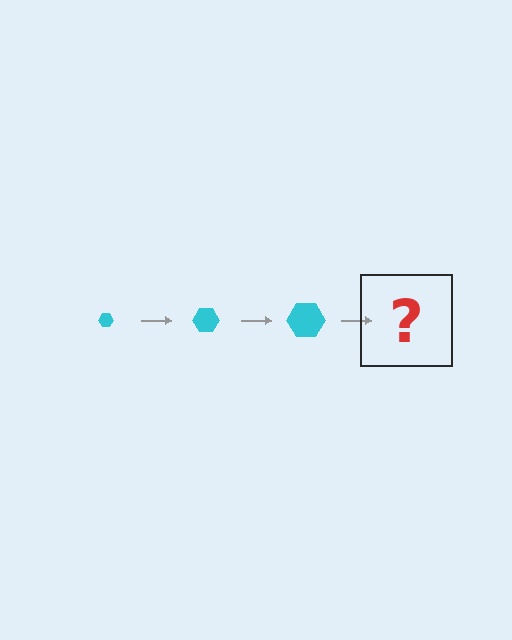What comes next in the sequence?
The next element should be a cyan hexagon, larger than the previous one.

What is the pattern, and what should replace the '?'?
The pattern is that the hexagon gets progressively larger each step. The '?' should be a cyan hexagon, larger than the previous one.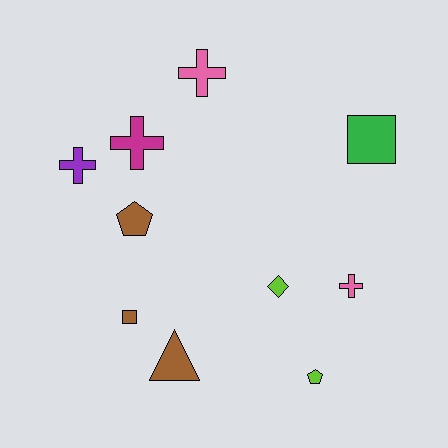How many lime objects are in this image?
There are 2 lime objects.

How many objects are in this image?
There are 10 objects.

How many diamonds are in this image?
There is 1 diamond.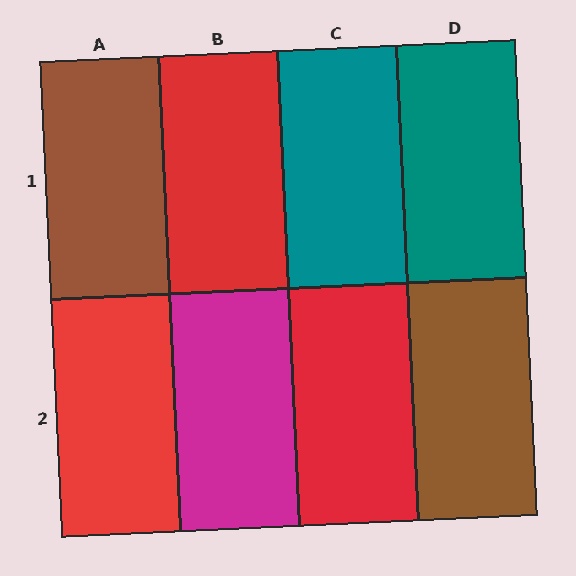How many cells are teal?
2 cells are teal.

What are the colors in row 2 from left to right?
Red, magenta, red, brown.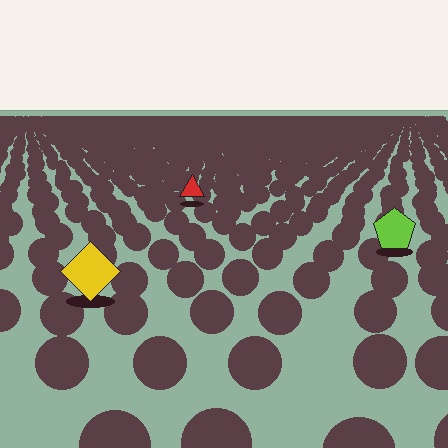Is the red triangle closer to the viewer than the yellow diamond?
No. The yellow diamond is closer — you can tell from the texture gradient: the ground texture is coarser near it.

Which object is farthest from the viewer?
The red triangle is farthest from the viewer. It appears smaller and the ground texture around it is denser.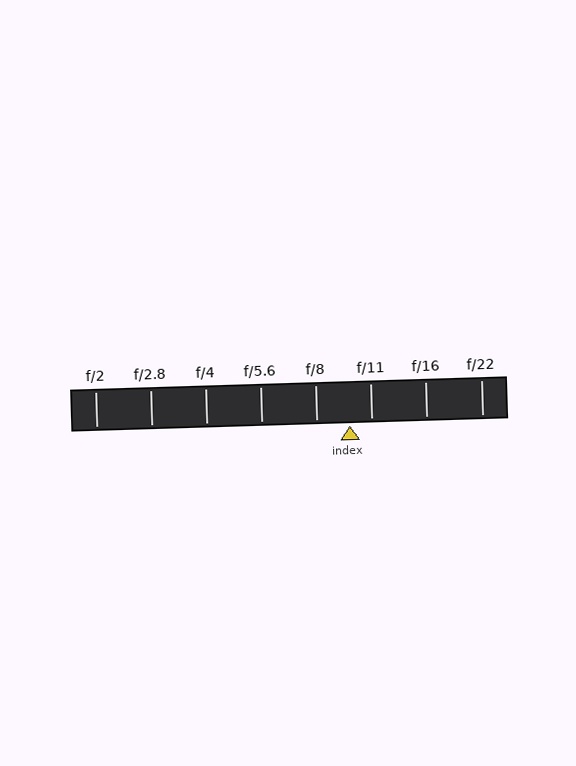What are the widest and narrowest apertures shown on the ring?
The widest aperture shown is f/2 and the narrowest is f/22.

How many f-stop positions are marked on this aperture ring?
There are 8 f-stop positions marked.